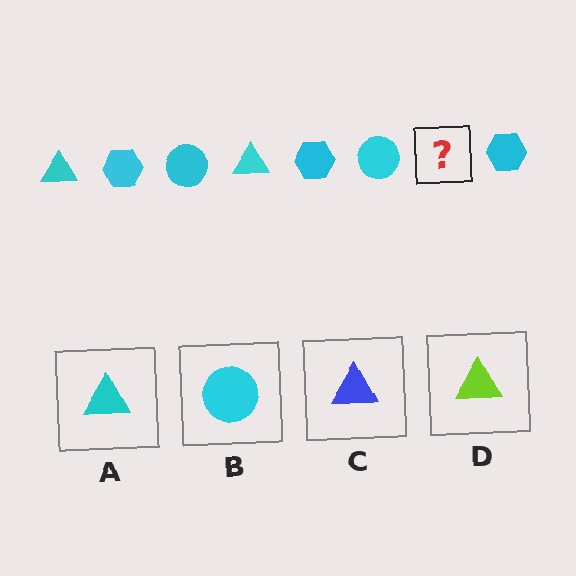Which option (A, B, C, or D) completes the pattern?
A.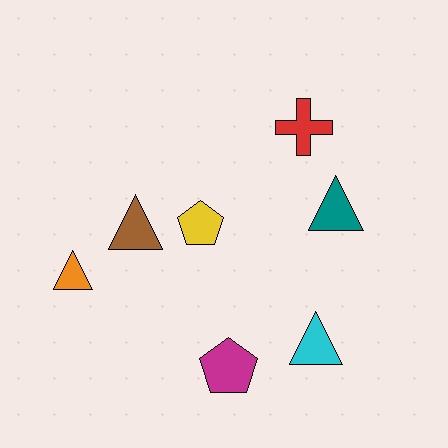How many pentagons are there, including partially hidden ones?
There are 2 pentagons.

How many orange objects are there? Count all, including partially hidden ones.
There is 1 orange object.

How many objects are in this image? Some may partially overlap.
There are 7 objects.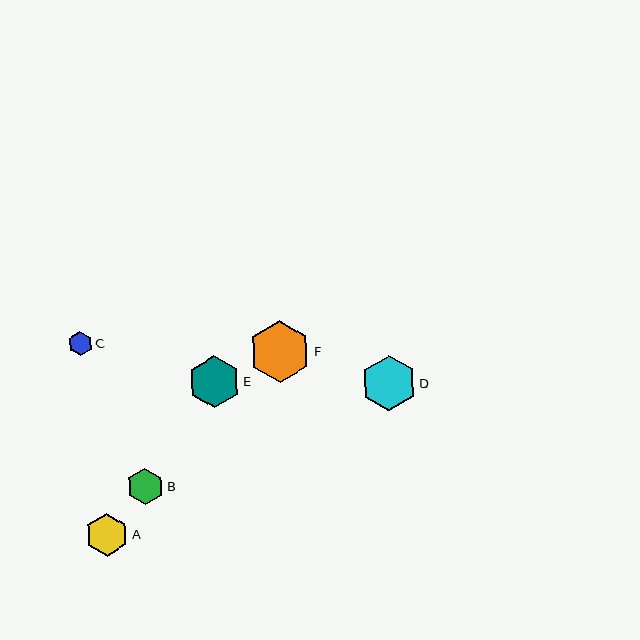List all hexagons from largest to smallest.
From largest to smallest: F, D, E, A, B, C.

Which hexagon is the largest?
Hexagon F is the largest with a size of approximately 62 pixels.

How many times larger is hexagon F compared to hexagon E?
Hexagon F is approximately 1.2 times the size of hexagon E.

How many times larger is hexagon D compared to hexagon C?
Hexagon D is approximately 2.3 times the size of hexagon C.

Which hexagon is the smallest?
Hexagon C is the smallest with a size of approximately 24 pixels.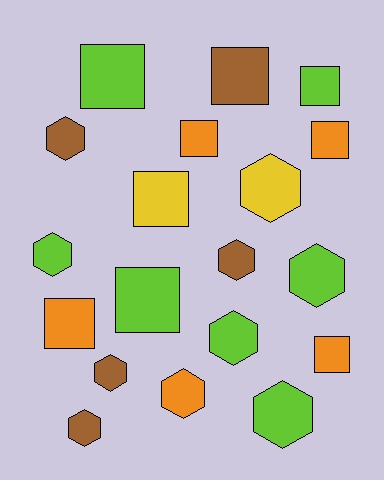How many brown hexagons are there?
There are 4 brown hexagons.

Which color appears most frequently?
Lime, with 7 objects.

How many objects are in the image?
There are 19 objects.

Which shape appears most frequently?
Hexagon, with 10 objects.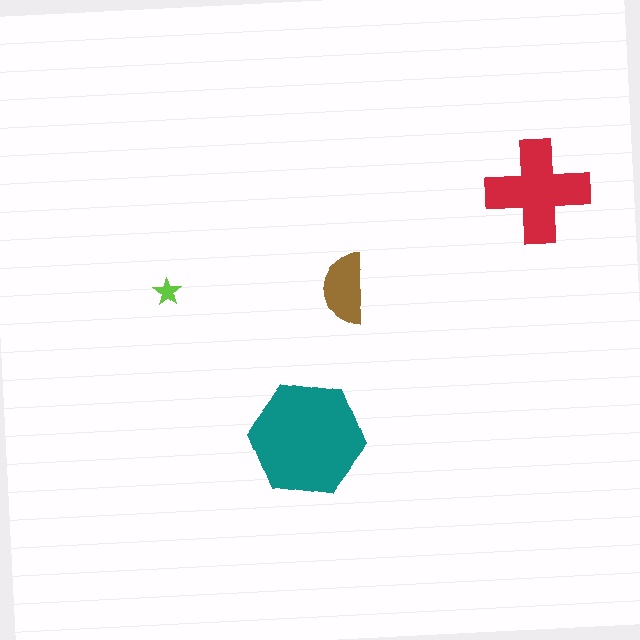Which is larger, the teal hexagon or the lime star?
The teal hexagon.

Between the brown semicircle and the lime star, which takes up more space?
The brown semicircle.